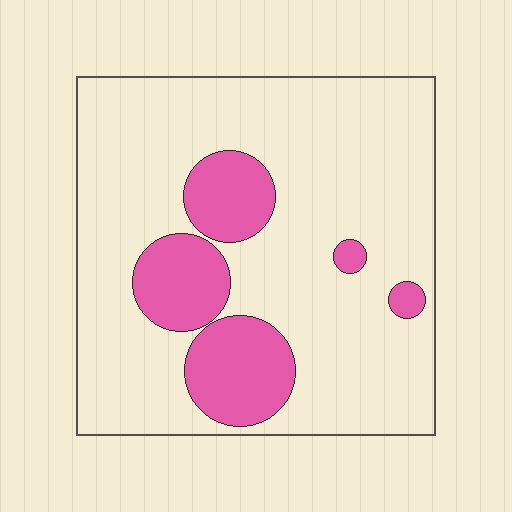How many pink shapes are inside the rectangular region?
5.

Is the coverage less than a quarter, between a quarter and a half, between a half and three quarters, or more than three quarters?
Less than a quarter.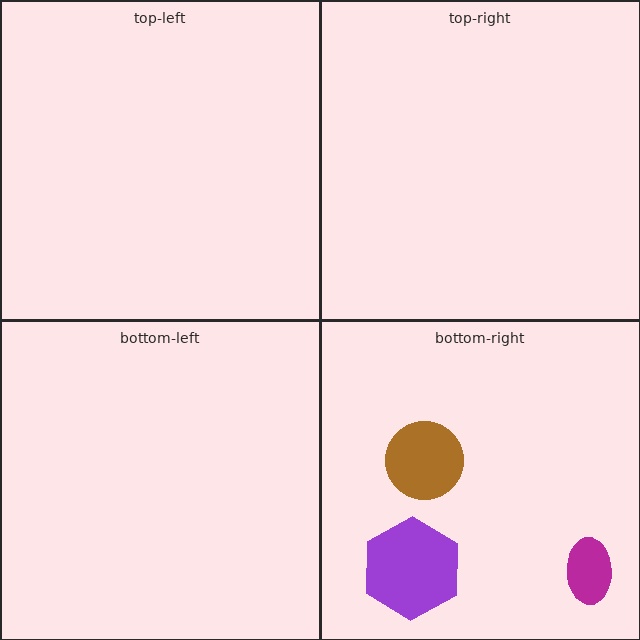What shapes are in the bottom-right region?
The purple hexagon, the magenta ellipse, the brown circle.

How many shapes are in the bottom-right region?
3.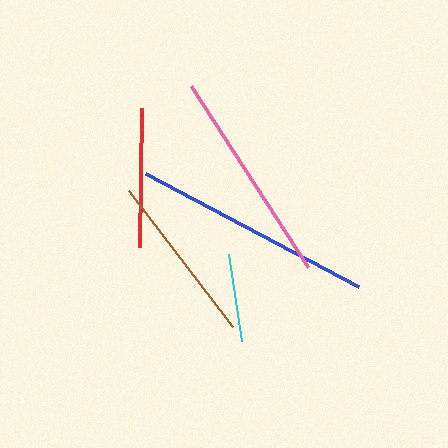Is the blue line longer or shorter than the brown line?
The blue line is longer than the brown line.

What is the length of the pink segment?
The pink segment is approximately 216 pixels long.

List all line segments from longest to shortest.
From longest to shortest: blue, pink, brown, red, cyan.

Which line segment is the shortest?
The cyan line is the shortest at approximately 88 pixels.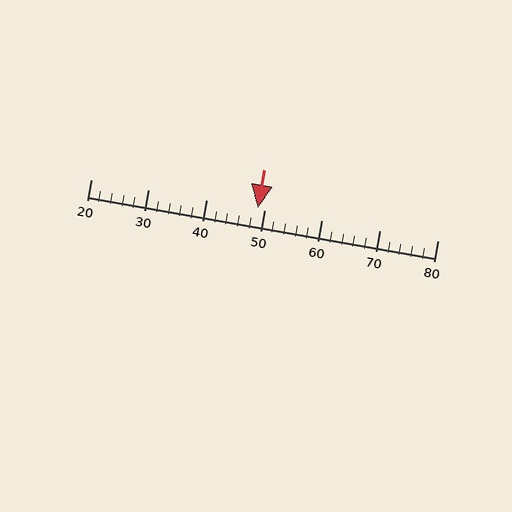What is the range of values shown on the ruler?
The ruler shows values from 20 to 80.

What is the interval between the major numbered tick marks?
The major tick marks are spaced 10 units apart.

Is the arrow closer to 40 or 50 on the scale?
The arrow is closer to 50.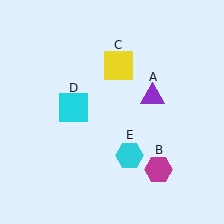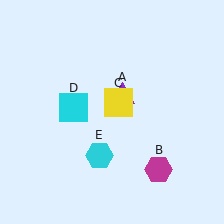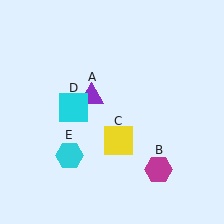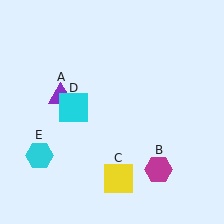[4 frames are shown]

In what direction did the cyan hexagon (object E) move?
The cyan hexagon (object E) moved left.